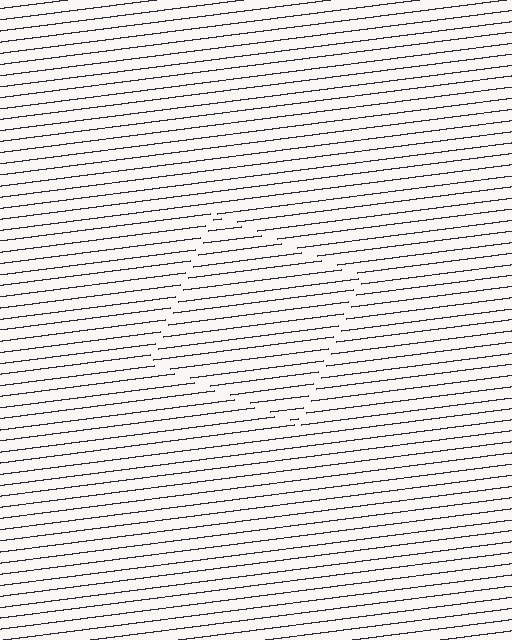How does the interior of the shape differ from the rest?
The interior of the shape contains the same grating, shifted by half a period — the contour is defined by the phase discontinuity where line-ends from the inner and outer gratings abut.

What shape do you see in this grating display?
An illusory square. The interior of the shape contains the same grating, shifted by half a period — the contour is defined by the phase discontinuity where line-ends from the inner and outer gratings abut.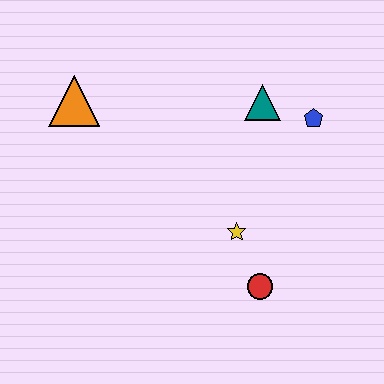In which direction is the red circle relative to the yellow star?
The red circle is below the yellow star.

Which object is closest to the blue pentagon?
The teal triangle is closest to the blue pentagon.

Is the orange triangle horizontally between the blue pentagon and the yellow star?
No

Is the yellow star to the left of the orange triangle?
No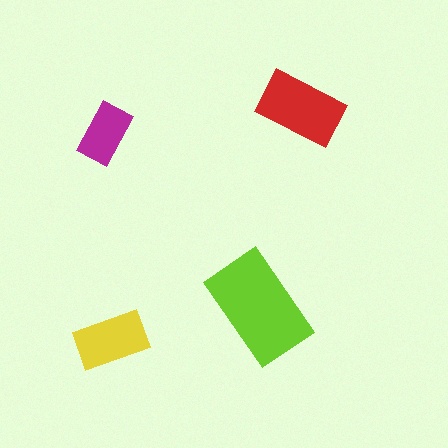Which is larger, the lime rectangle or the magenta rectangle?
The lime one.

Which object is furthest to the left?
The magenta rectangle is leftmost.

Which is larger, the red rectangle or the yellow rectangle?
The red one.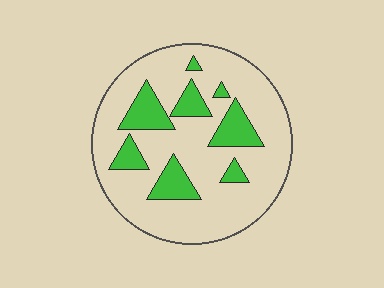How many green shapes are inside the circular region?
8.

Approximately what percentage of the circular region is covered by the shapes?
Approximately 20%.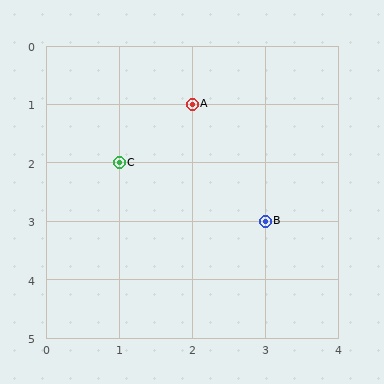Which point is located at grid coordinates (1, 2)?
Point C is at (1, 2).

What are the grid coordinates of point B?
Point B is at grid coordinates (3, 3).